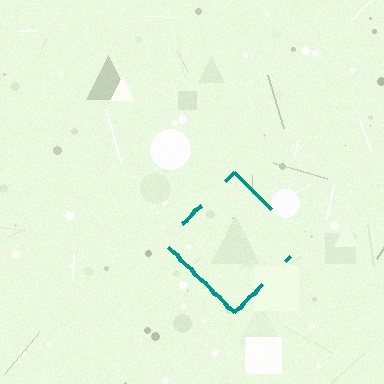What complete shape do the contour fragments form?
The contour fragments form a diamond.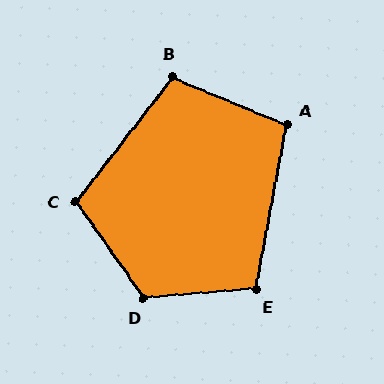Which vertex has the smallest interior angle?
A, at approximately 102 degrees.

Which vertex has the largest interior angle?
D, at approximately 121 degrees.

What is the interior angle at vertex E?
Approximately 105 degrees (obtuse).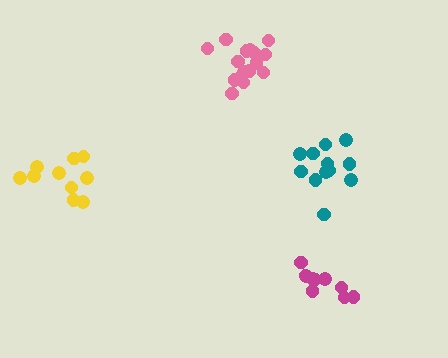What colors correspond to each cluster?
The clusters are colored: yellow, teal, pink, magenta.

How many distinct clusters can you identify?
There are 4 distinct clusters.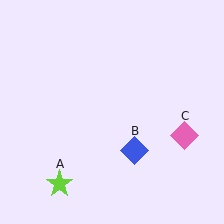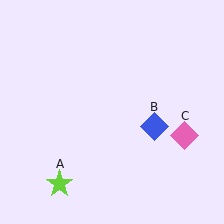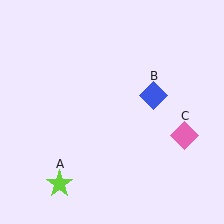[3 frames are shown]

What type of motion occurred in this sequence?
The blue diamond (object B) rotated counterclockwise around the center of the scene.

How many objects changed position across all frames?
1 object changed position: blue diamond (object B).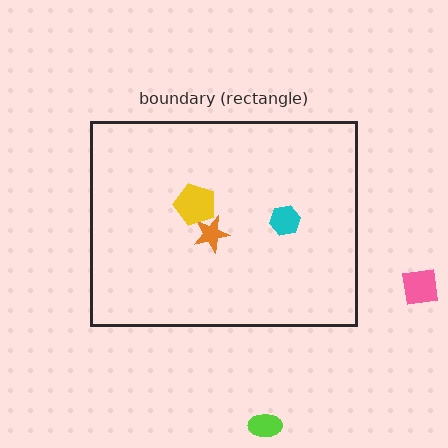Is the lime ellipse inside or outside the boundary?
Outside.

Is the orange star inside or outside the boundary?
Inside.